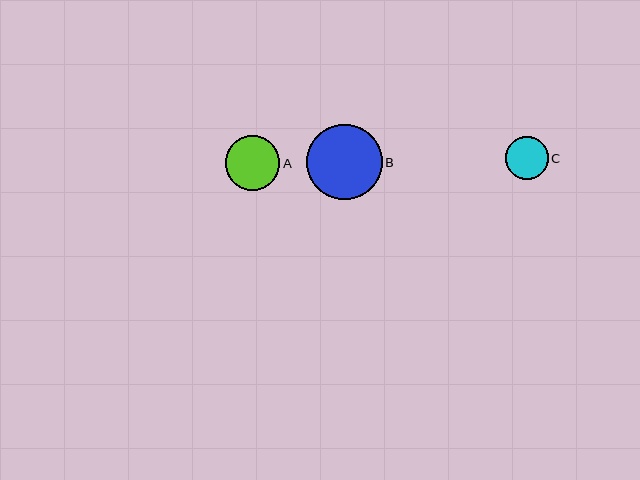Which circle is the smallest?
Circle C is the smallest with a size of approximately 43 pixels.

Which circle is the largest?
Circle B is the largest with a size of approximately 76 pixels.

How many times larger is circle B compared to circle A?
Circle B is approximately 1.4 times the size of circle A.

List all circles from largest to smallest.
From largest to smallest: B, A, C.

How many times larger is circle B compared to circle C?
Circle B is approximately 1.8 times the size of circle C.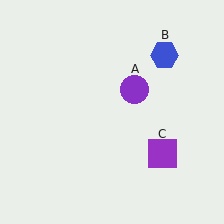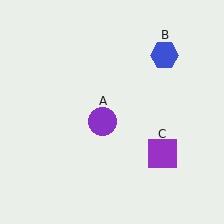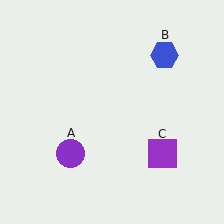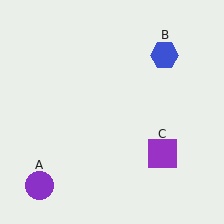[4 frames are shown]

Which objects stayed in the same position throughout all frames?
Blue hexagon (object B) and purple square (object C) remained stationary.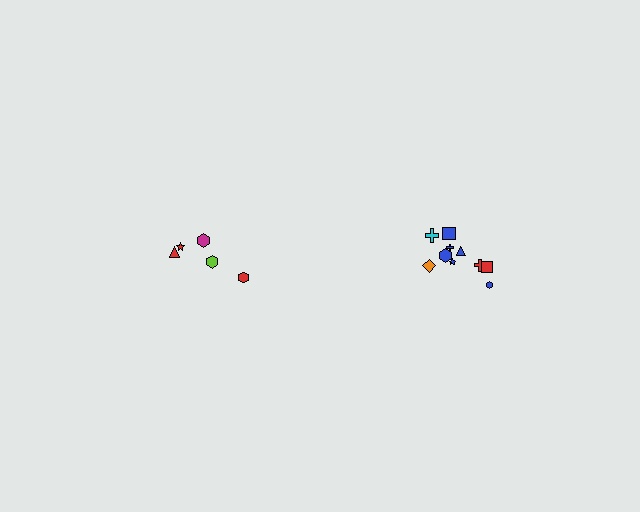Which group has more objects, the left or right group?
The right group.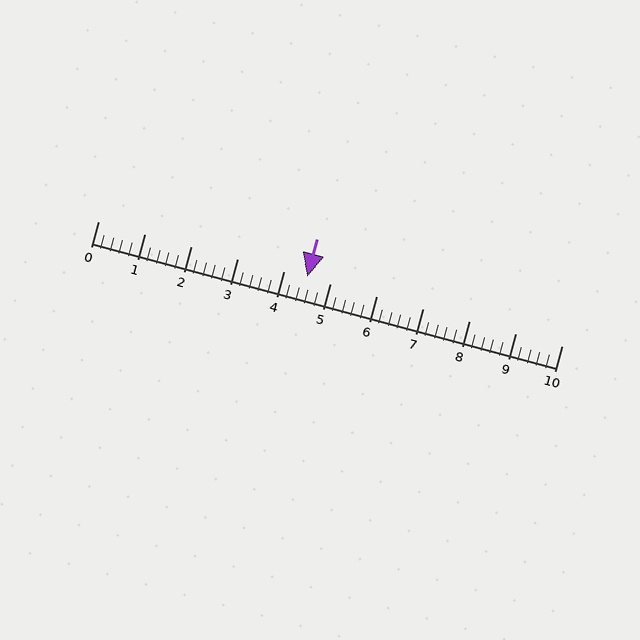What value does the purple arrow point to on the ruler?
The purple arrow points to approximately 4.5.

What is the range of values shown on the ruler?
The ruler shows values from 0 to 10.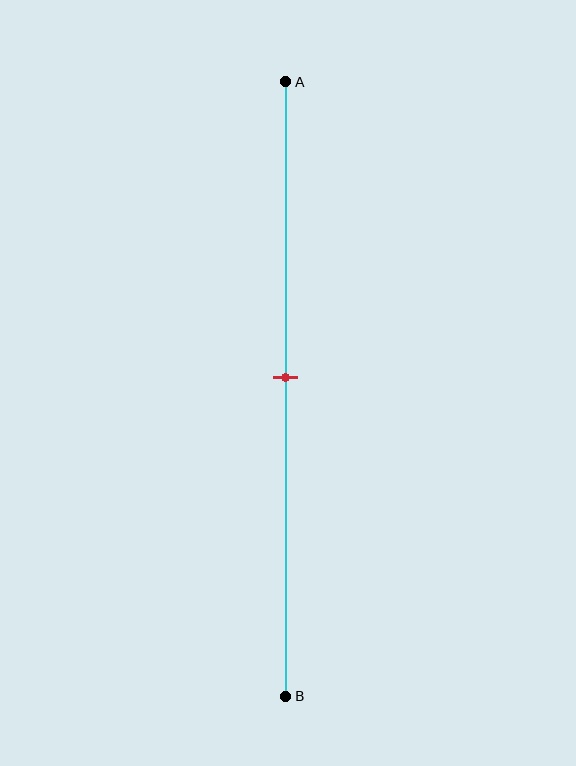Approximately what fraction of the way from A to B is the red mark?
The red mark is approximately 50% of the way from A to B.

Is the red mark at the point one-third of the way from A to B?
No, the mark is at about 50% from A, not at the 33% one-third point.